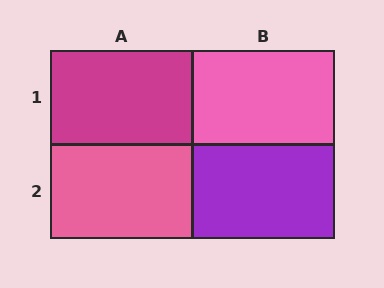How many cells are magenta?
1 cell is magenta.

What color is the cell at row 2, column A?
Pink.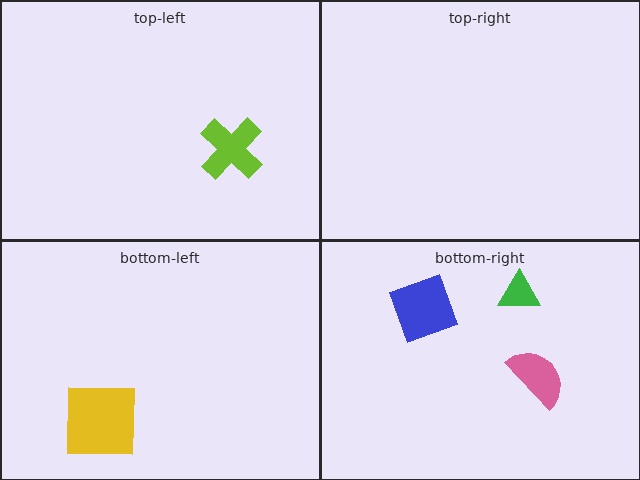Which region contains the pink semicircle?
The bottom-right region.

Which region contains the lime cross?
The top-left region.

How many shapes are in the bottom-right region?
3.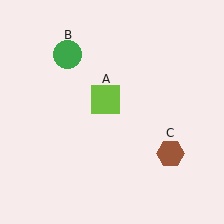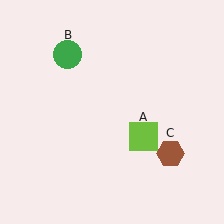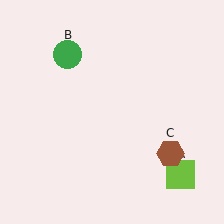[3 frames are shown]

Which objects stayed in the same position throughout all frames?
Green circle (object B) and brown hexagon (object C) remained stationary.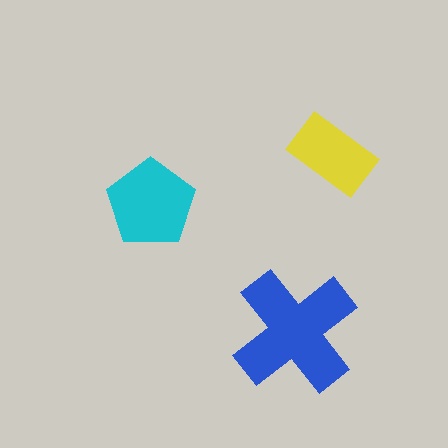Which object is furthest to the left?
The cyan pentagon is leftmost.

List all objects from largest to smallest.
The blue cross, the cyan pentagon, the yellow rectangle.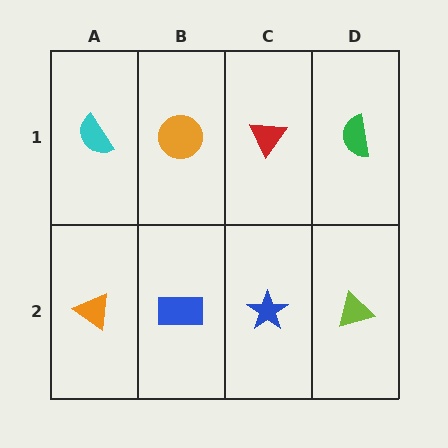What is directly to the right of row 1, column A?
An orange circle.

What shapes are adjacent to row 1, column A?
An orange triangle (row 2, column A), an orange circle (row 1, column B).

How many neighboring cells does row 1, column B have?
3.